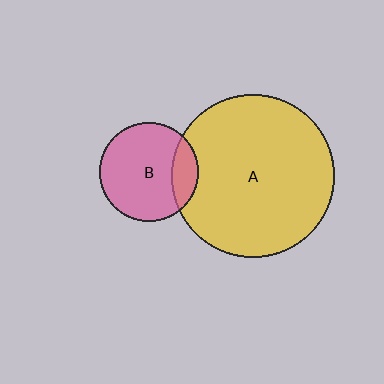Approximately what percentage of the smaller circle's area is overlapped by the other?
Approximately 20%.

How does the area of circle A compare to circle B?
Approximately 2.7 times.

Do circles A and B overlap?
Yes.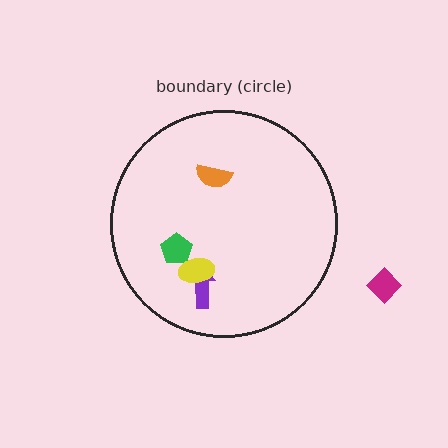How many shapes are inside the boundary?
4 inside, 1 outside.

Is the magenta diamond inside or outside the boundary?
Outside.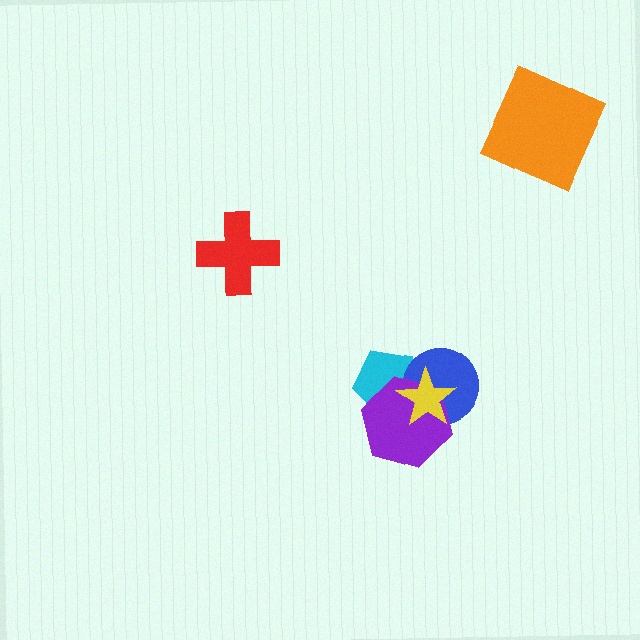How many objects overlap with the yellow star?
3 objects overlap with the yellow star.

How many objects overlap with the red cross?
0 objects overlap with the red cross.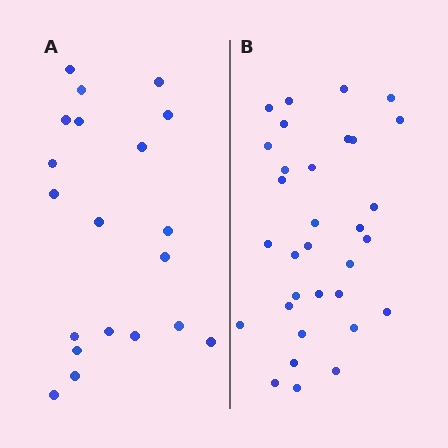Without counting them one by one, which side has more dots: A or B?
Region B (the right region) has more dots.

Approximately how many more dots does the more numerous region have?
Region B has roughly 12 or so more dots than region A.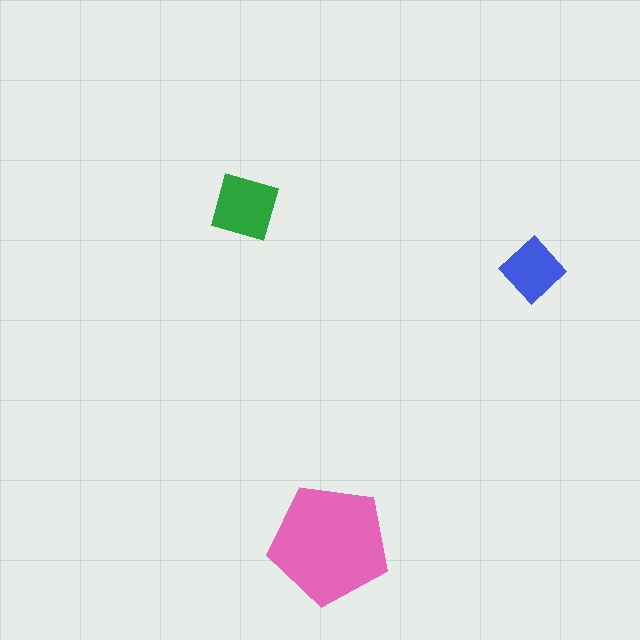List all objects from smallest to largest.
The blue diamond, the green diamond, the pink pentagon.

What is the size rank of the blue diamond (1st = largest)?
3rd.